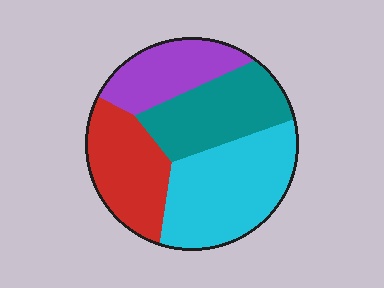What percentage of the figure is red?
Red covers about 25% of the figure.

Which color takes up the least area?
Purple, at roughly 20%.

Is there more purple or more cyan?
Cyan.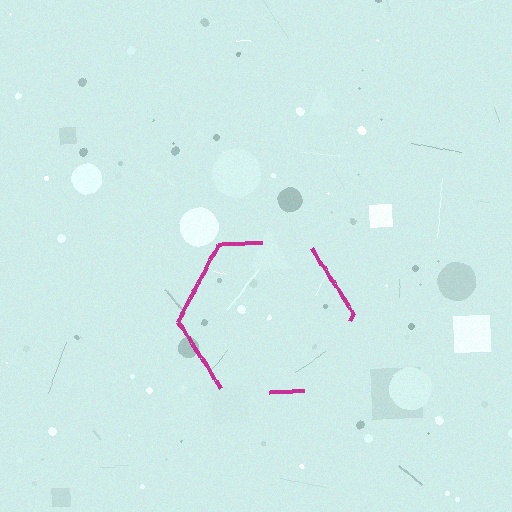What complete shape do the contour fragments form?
The contour fragments form a hexagon.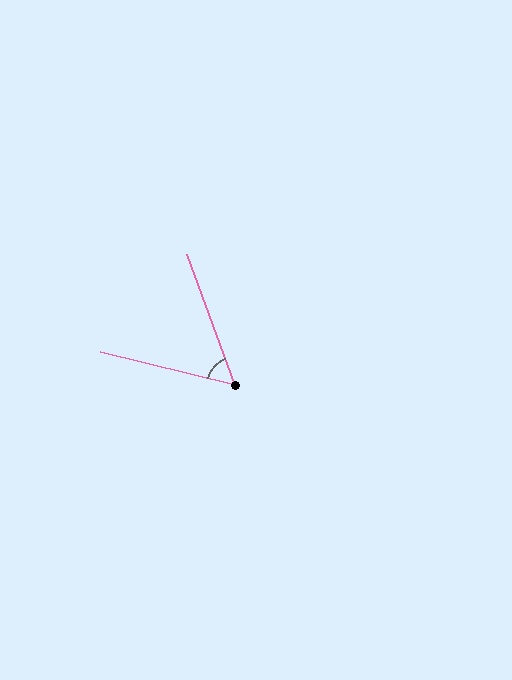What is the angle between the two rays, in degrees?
Approximately 56 degrees.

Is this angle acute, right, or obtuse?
It is acute.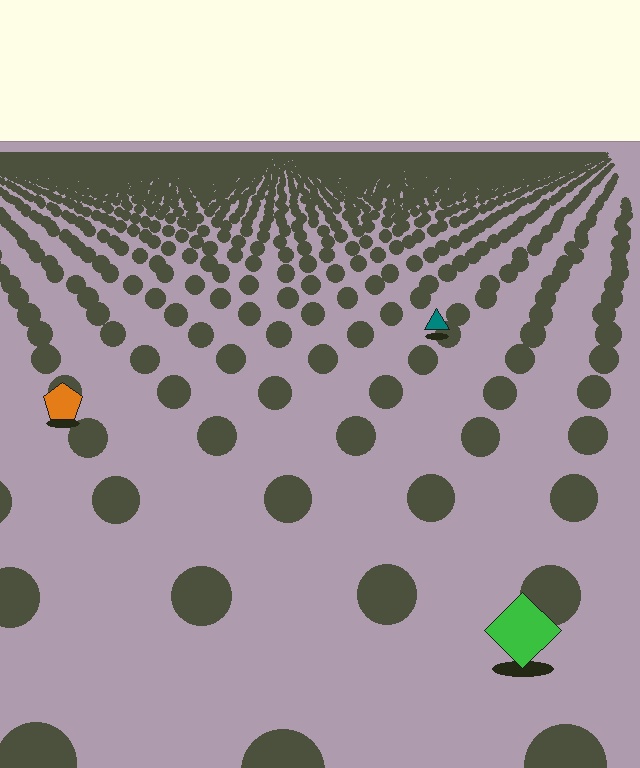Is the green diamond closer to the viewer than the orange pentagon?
Yes. The green diamond is closer — you can tell from the texture gradient: the ground texture is coarser near it.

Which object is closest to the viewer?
The green diamond is closest. The texture marks near it are larger and more spread out.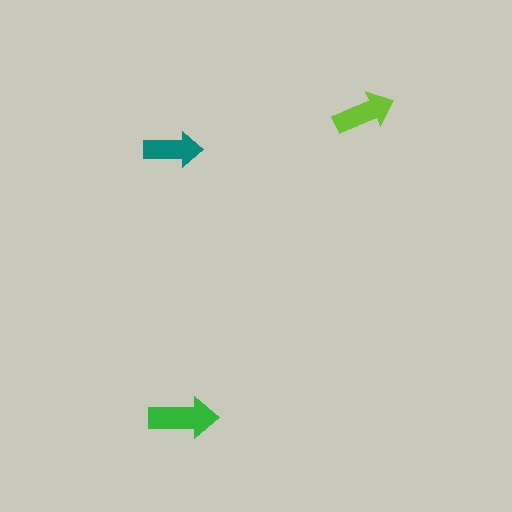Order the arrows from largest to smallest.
the green one, the lime one, the teal one.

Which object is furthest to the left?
The teal arrow is leftmost.